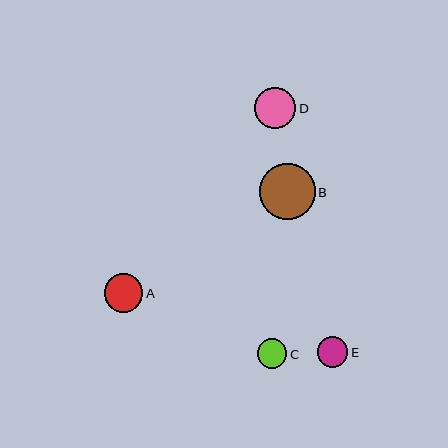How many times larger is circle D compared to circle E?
Circle D is approximately 1.3 times the size of circle E.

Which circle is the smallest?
Circle C is the smallest with a size of approximately 30 pixels.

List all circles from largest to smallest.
From largest to smallest: B, D, A, E, C.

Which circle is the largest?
Circle B is the largest with a size of approximately 56 pixels.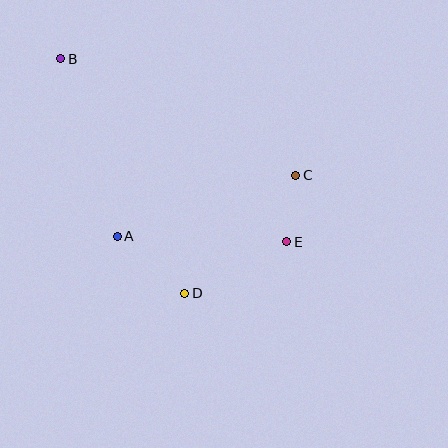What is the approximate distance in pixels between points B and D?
The distance between B and D is approximately 265 pixels.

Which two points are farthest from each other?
Points B and E are farthest from each other.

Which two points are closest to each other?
Points C and E are closest to each other.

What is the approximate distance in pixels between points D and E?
The distance between D and E is approximately 114 pixels.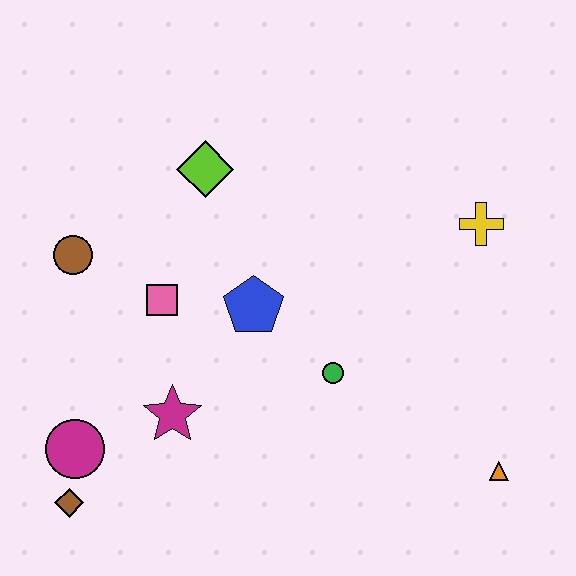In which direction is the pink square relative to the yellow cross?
The pink square is to the left of the yellow cross.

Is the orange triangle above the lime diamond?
No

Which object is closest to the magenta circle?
The brown diamond is closest to the magenta circle.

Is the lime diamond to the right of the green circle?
No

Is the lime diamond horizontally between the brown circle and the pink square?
No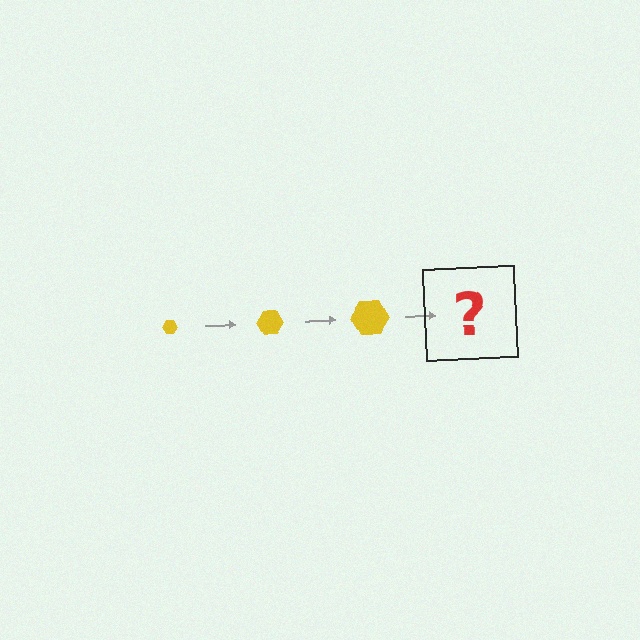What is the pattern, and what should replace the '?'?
The pattern is that the hexagon gets progressively larger each step. The '?' should be a yellow hexagon, larger than the previous one.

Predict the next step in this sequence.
The next step is a yellow hexagon, larger than the previous one.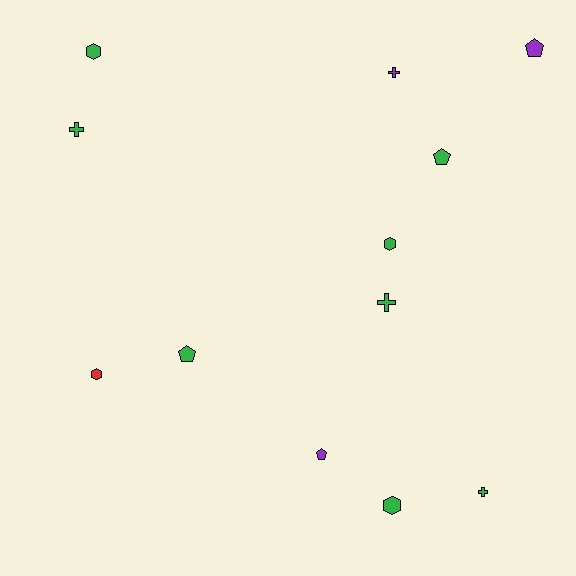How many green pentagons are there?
There are 2 green pentagons.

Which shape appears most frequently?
Hexagon, with 4 objects.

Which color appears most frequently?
Green, with 8 objects.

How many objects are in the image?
There are 12 objects.